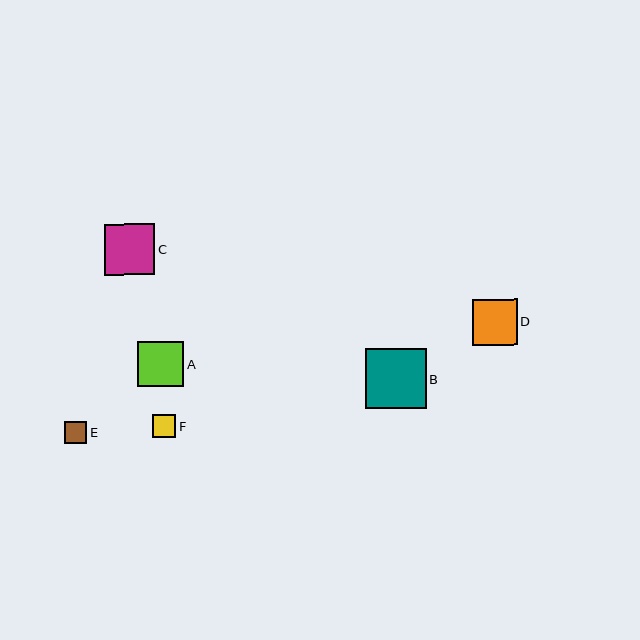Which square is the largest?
Square B is the largest with a size of approximately 60 pixels.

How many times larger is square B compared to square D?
Square B is approximately 1.3 times the size of square D.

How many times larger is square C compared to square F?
Square C is approximately 2.1 times the size of square F.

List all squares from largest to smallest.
From largest to smallest: B, C, A, D, F, E.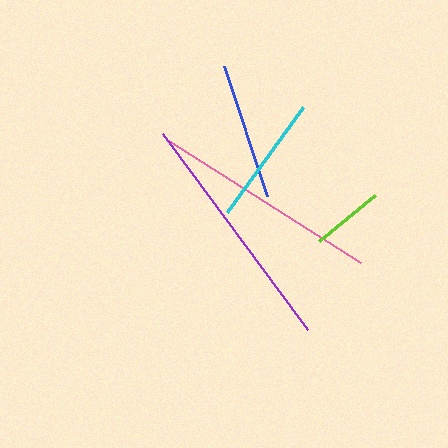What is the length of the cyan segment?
The cyan segment is approximately 130 pixels long.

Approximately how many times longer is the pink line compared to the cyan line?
The pink line is approximately 1.8 times the length of the cyan line.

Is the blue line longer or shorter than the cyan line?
The blue line is longer than the cyan line.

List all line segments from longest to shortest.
From longest to shortest: purple, pink, blue, cyan, lime.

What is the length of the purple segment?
The purple segment is approximately 243 pixels long.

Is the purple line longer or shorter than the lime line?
The purple line is longer than the lime line.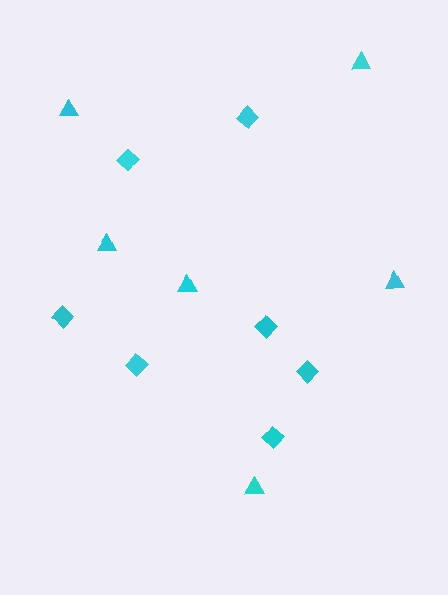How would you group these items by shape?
There are 2 groups: one group of diamonds (7) and one group of triangles (6).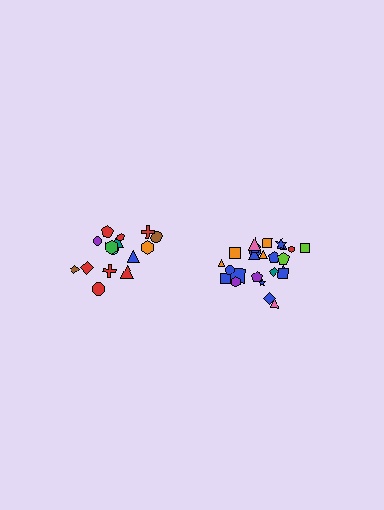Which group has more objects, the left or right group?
The right group.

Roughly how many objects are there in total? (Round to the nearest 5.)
Roughly 40 objects in total.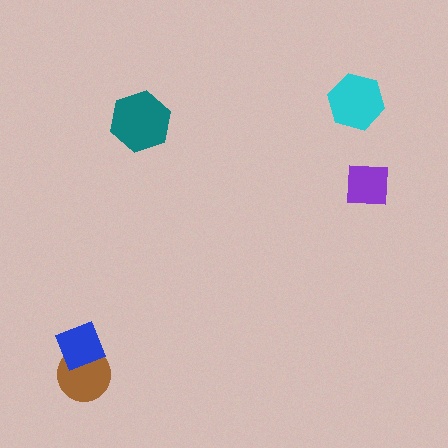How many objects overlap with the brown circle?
1 object overlaps with the brown circle.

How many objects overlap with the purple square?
0 objects overlap with the purple square.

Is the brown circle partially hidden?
Yes, it is partially covered by another shape.